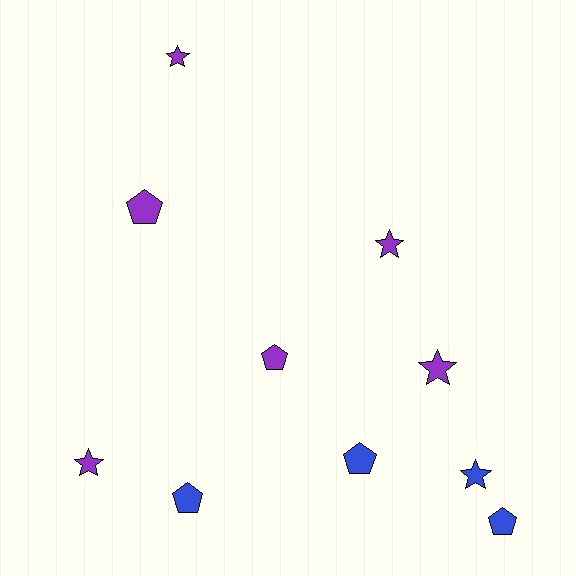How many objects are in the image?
There are 10 objects.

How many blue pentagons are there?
There are 3 blue pentagons.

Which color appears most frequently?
Purple, with 6 objects.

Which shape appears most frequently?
Pentagon, with 5 objects.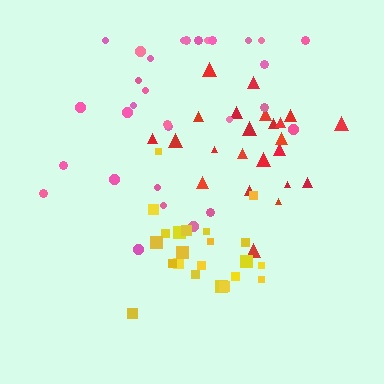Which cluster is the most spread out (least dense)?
Pink.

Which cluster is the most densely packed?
Yellow.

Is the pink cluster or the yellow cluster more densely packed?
Yellow.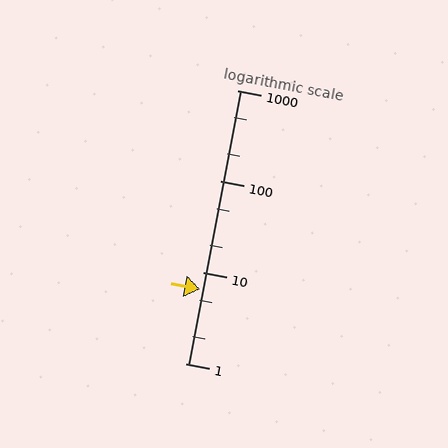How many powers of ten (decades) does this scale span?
The scale spans 3 decades, from 1 to 1000.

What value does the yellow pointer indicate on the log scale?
The pointer indicates approximately 6.5.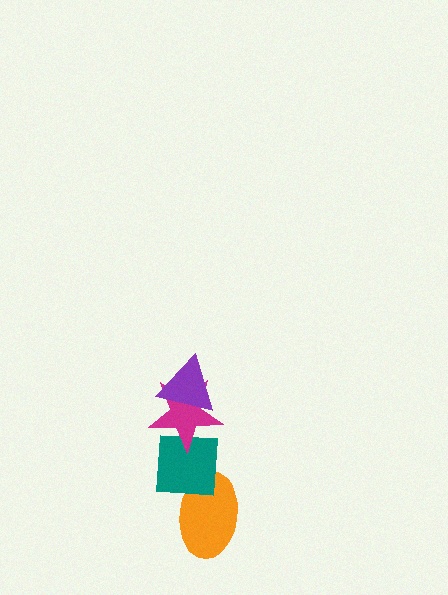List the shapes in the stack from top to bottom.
From top to bottom: the purple triangle, the magenta star, the teal square, the orange ellipse.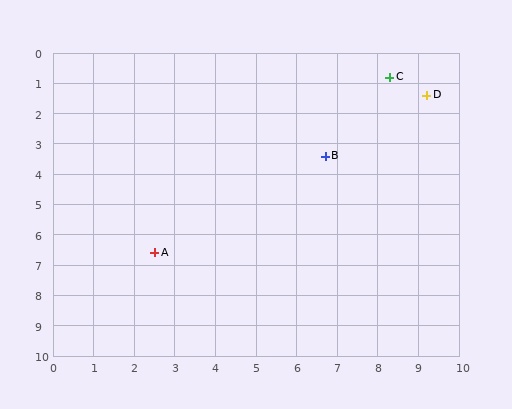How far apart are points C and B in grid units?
Points C and B are about 3.1 grid units apart.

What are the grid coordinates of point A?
Point A is at approximately (2.5, 6.6).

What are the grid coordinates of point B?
Point B is at approximately (6.7, 3.4).